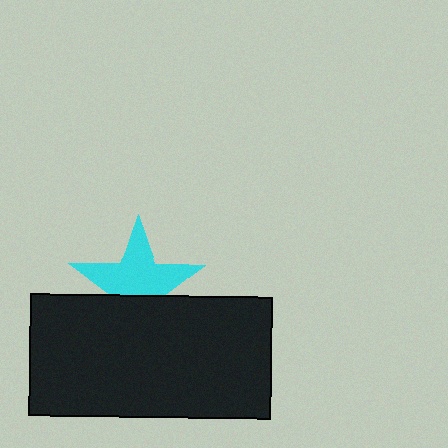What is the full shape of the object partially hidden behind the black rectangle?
The partially hidden object is a cyan star.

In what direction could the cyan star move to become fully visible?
The cyan star could move up. That would shift it out from behind the black rectangle entirely.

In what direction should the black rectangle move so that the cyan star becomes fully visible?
The black rectangle should move down. That is the shortest direction to clear the overlap and leave the cyan star fully visible.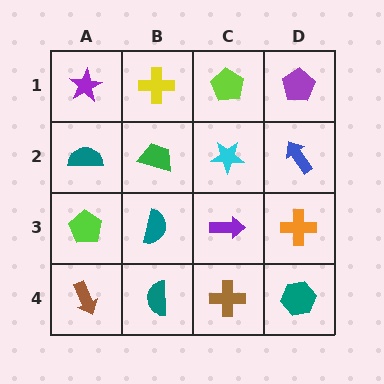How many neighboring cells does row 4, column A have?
2.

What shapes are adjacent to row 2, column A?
A purple star (row 1, column A), a lime pentagon (row 3, column A), a green trapezoid (row 2, column B).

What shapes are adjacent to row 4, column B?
A teal semicircle (row 3, column B), a brown arrow (row 4, column A), a brown cross (row 4, column C).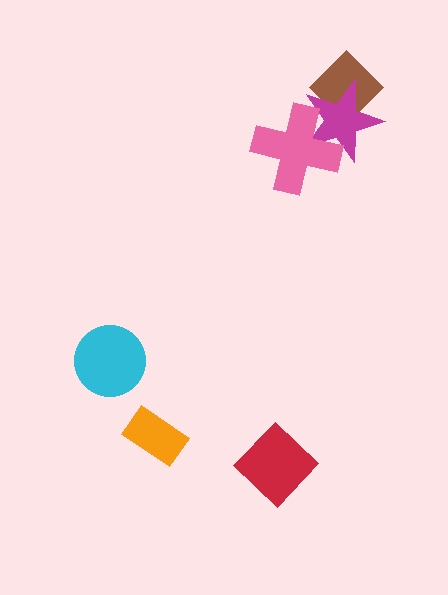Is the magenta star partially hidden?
Yes, it is partially covered by another shape.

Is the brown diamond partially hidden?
Yes, it is partially covered by another shape.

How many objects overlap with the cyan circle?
0 objects overlap with the cyan circle.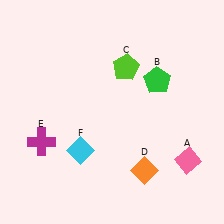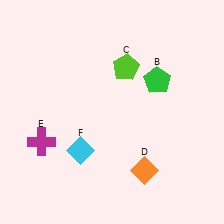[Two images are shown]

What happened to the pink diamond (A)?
The pink diamond (A) was removed in Image 2. It was in the bottom-right area of Image 1.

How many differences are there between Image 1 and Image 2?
There is 1 difference between the two images.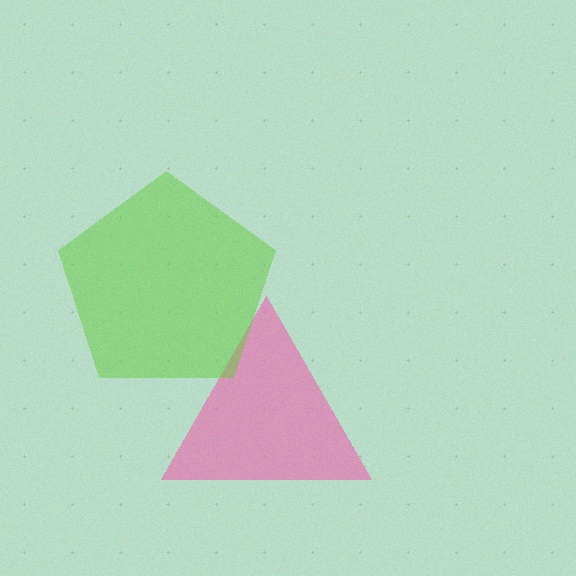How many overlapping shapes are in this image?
There are 2 overlapping shapes in the image.